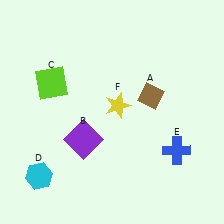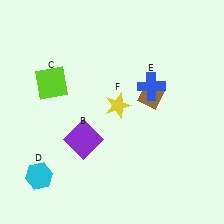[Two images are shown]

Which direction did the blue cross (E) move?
The blue cross (E) moved up.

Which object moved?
The blue cross (E) moved up.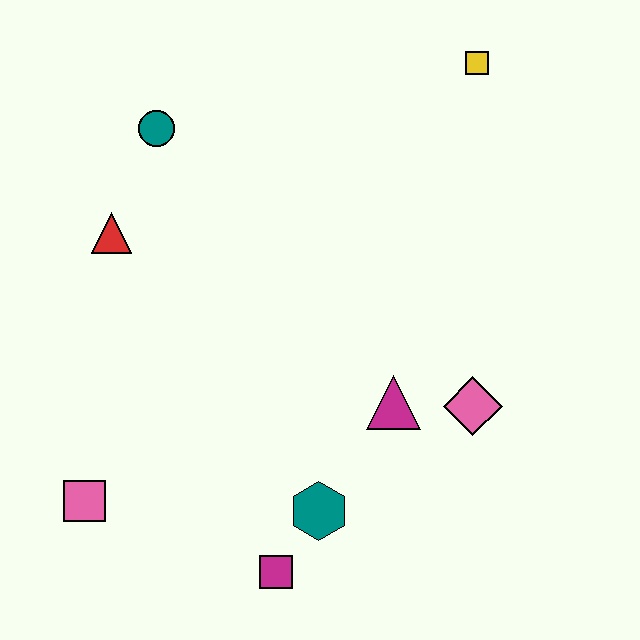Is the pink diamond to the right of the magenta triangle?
Yes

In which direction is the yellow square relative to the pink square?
The yellow square is above the pink square.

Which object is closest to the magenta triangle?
The pink diamond is closest to the magenta triangle.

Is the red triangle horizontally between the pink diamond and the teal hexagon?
No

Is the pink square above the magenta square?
Yes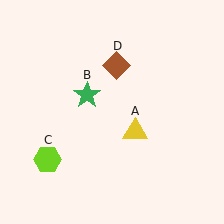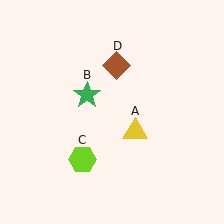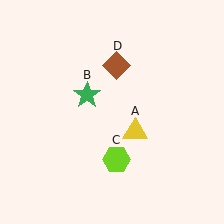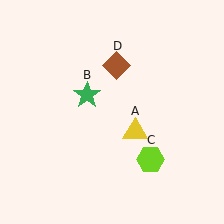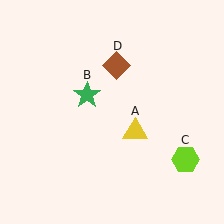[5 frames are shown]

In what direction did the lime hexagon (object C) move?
The lime hexagon (object C) moved right.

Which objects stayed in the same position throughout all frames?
Yellow triangle (object A) and green star (object B) and brown diamond (object D) remained stationary.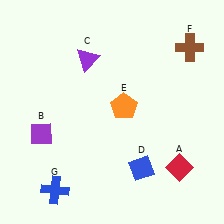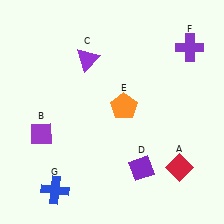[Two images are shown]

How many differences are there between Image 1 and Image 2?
There are 2 differences between the two images.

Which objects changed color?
D changed from blue to purple. F changed from brown to purple.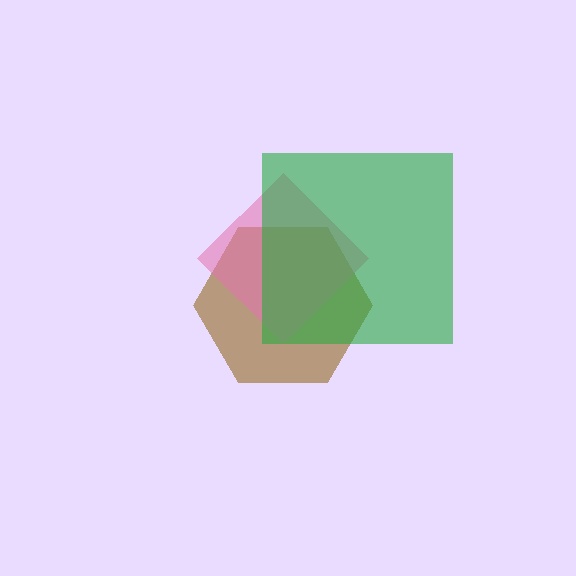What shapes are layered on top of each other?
The layered shapes are: a brown hexagon, a pink diamond, a green square.